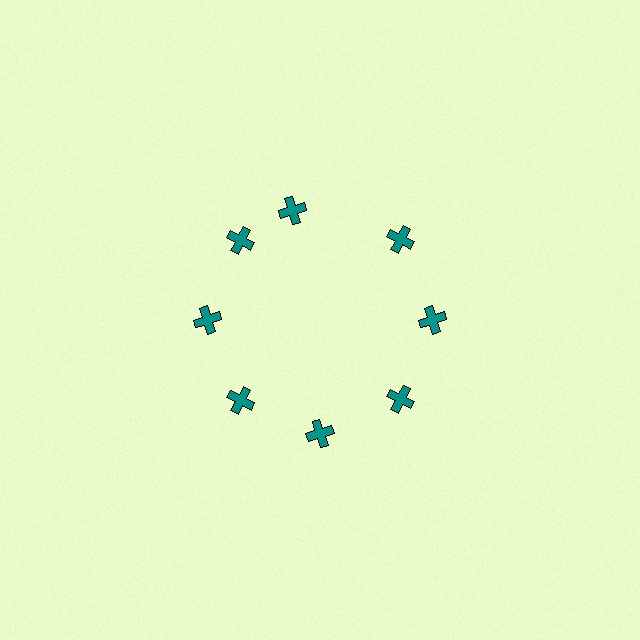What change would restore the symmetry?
The symmetry would be restored by rotating it back into even spacing with its neighbors so that all 8 crosses sit at equal angles and equal distance from the center.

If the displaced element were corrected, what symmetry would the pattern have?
It would have 8-fold rotational symmetry — the pattern would map onto itself every 45 degrees.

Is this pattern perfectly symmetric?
No. The 8 teal crosses are arranged in a ring, but one element near the 12 o'clock position is rotated out of alignment along the ring, breaking the 8-fold rotational symmetry.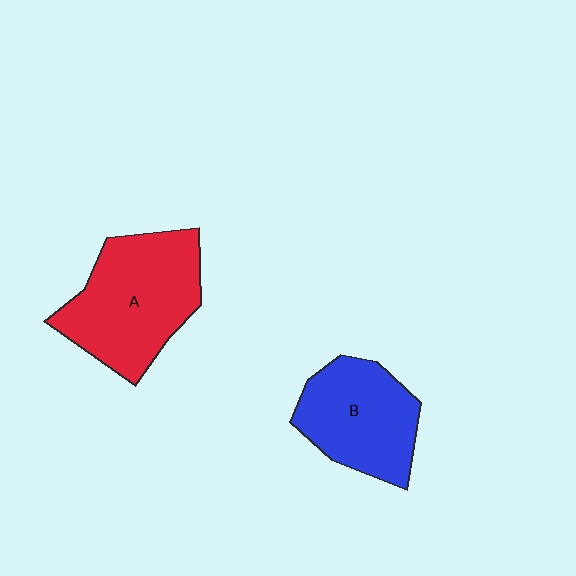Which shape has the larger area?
Shape A (red).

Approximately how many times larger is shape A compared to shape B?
Approximately 1.3 times.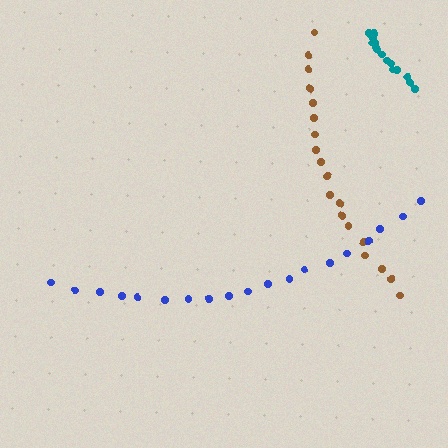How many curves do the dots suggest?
There are 3 distinct paths.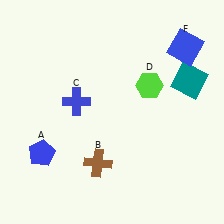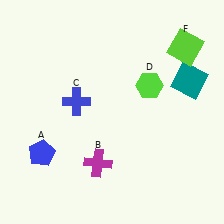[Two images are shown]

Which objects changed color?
B changed from brown to magenta. F changed from blue to lime.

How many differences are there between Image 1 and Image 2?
There are 2 differences between the two images.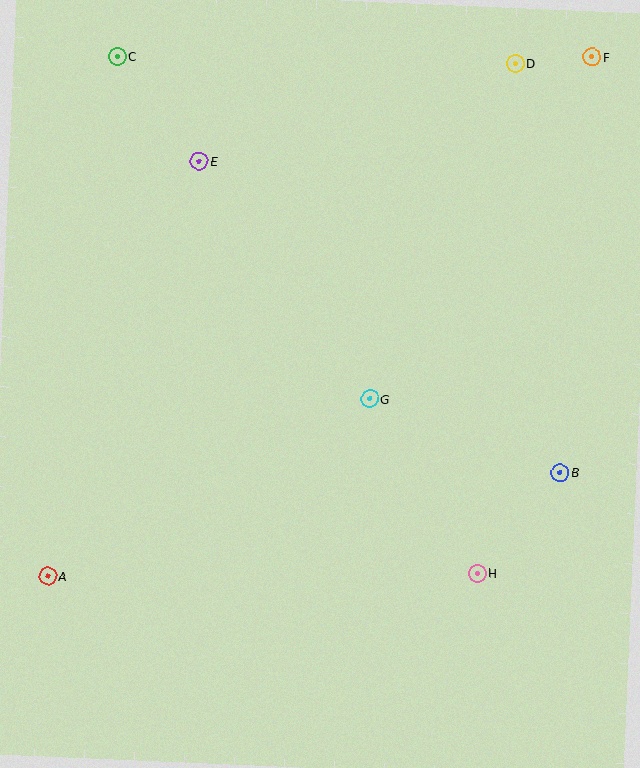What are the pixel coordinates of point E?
Point E is at (199, 162).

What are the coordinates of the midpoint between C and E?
The midpoint between C and E is at (158, 109).